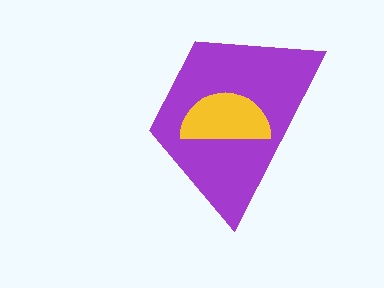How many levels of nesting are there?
2.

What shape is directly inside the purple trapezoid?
The yellow semicircle.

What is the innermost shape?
The yellow semicircle.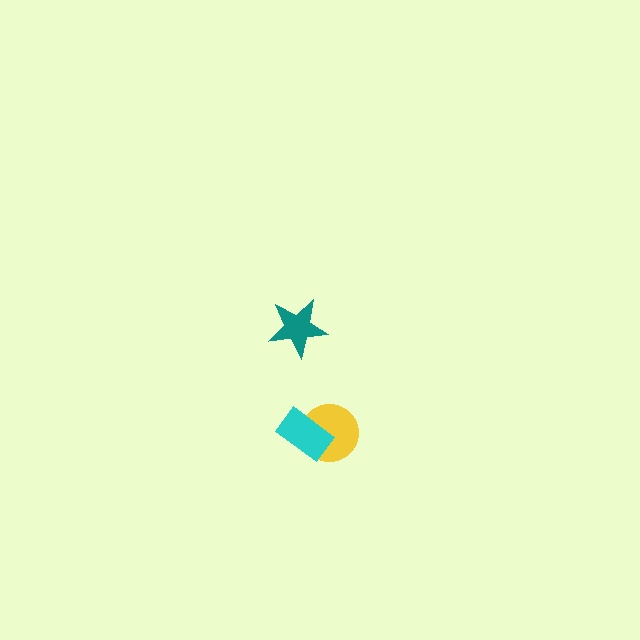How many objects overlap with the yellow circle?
1 object overlaps with the yellow circle.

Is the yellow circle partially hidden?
Yes, it is partially covered by another shape.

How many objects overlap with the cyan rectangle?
1 object overlaps with the cyan rectangle.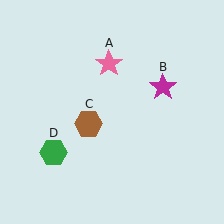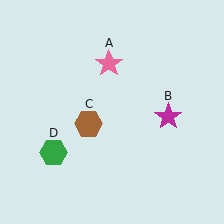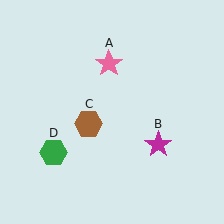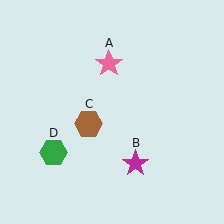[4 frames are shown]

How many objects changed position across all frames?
1 object changed position: magenta star (object B).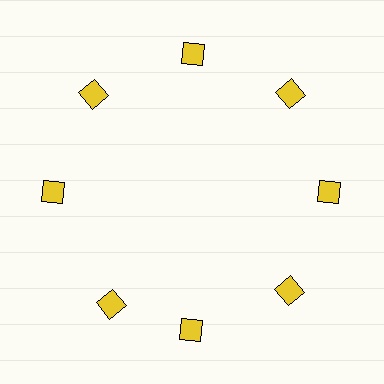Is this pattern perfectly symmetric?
No. The 8 yellow squares are arranged in a ring, but one element near the 8 o'clock position is rotated out of alignment along the ring, breaking the 8-fold rotational symmetry.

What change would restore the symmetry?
The symmetry would be restored by rotating it back into even spacing with its neighbors so that all 8 squares sit at equal angles and equal distance from the center.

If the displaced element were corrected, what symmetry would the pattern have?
It would have 8-fold rotational symmetry — the pattern would map onto itself every 45 degrees.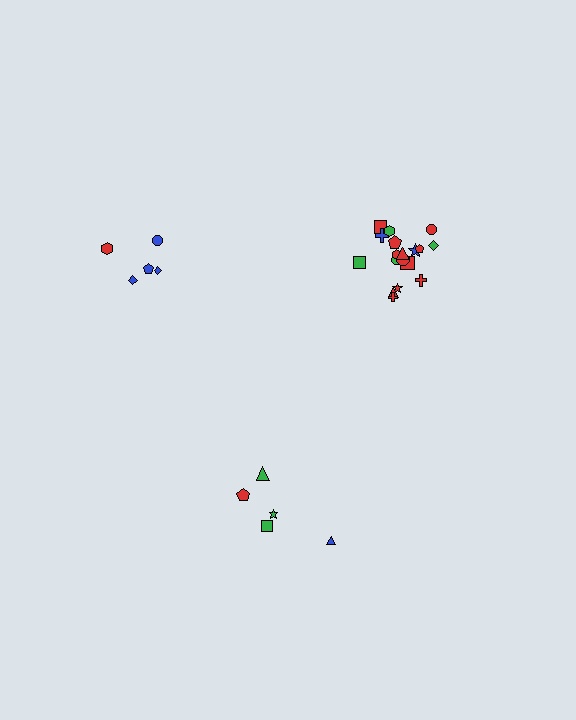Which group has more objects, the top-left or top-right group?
The top-right group.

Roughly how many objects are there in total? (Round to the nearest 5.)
Roughly 30 objects in total.